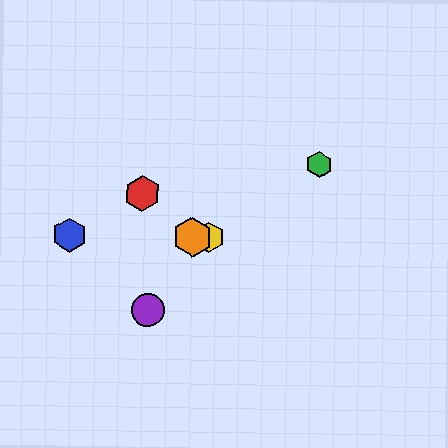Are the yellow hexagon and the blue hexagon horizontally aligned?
Yes, both are at y≈237.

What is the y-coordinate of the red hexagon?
The red hexagon is at y≈193.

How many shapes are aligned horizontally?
3 shapes (the blue hexagon, the yellow hexagon, the orange hexagon) are aligned horizontally.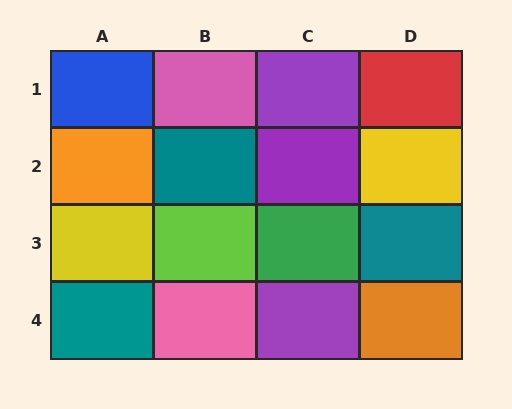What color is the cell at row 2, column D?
Yellow.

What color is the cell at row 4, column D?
Orange.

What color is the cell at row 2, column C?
Purple.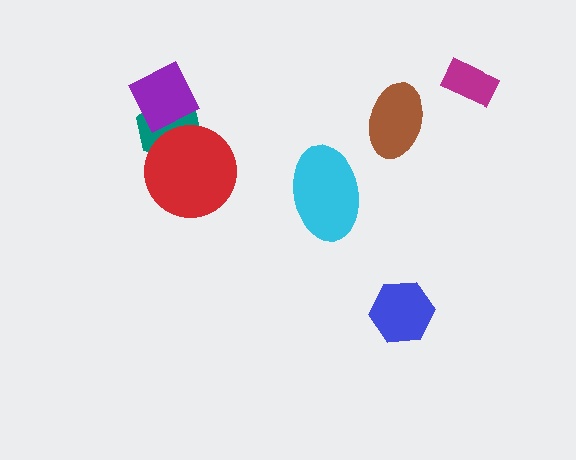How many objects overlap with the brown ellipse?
0 objects overlap with the brown ellipse.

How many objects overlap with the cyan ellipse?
0 objects overlap with the cyan ellipse.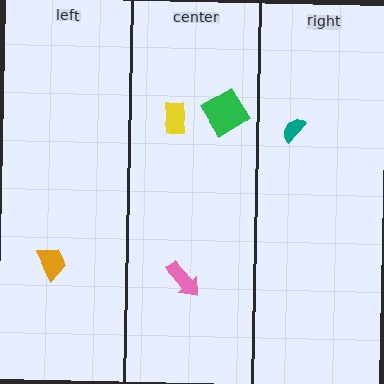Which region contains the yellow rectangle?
The center region.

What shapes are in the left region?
The orange trapezoid.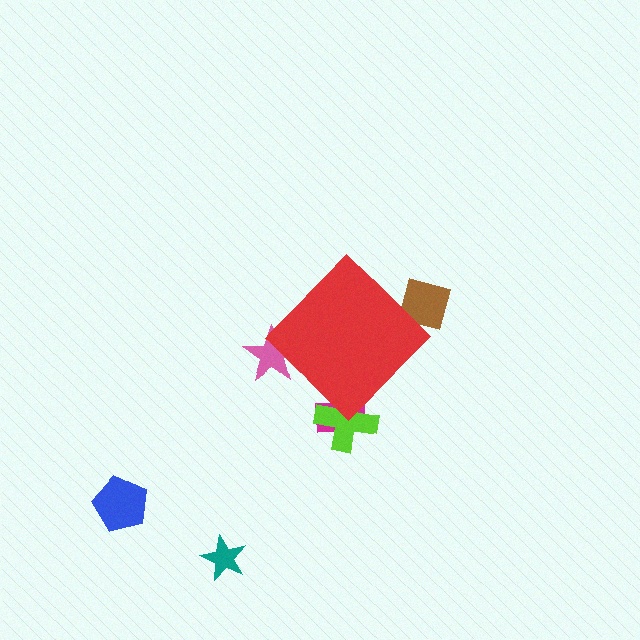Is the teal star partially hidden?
No, the teal star is fully visible.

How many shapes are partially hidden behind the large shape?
4 shapes are partially hidden.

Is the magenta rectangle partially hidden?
Yes, the magenta rectangle is partially hidden behind the red diamond.